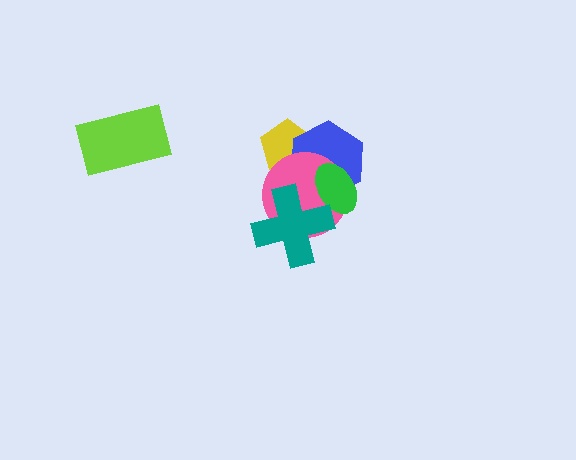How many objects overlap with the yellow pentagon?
2 objects overlap with the yellow pentagon.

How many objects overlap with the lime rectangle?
0 objects overlap with the lime rectangle.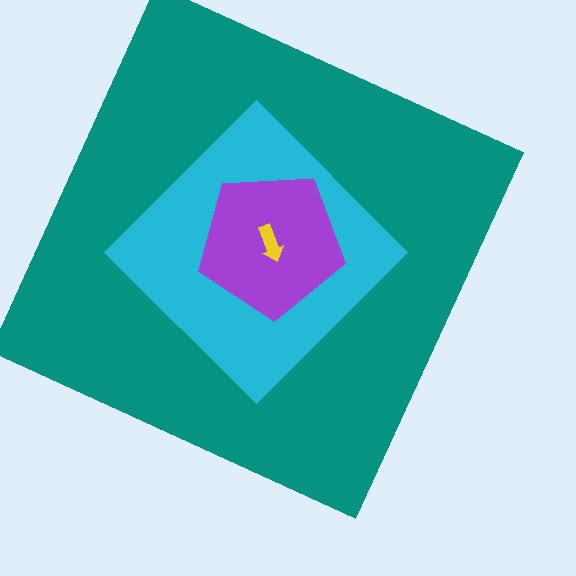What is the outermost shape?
The teal square.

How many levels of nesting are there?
4.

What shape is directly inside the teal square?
The cyan diamond.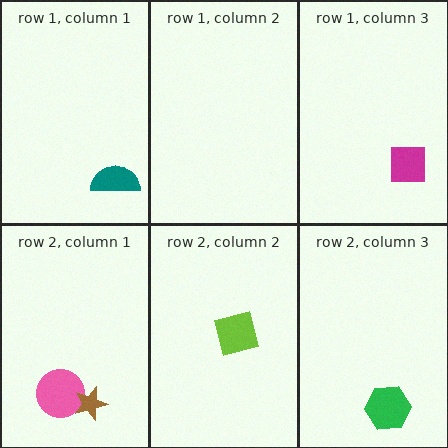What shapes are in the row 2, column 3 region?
The green hexagon.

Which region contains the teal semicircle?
The row 1, column 1 region.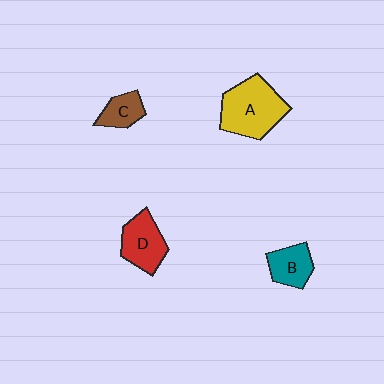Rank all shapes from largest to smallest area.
From largest to smallest: A (yellow), D (red), B (teal), C (brown).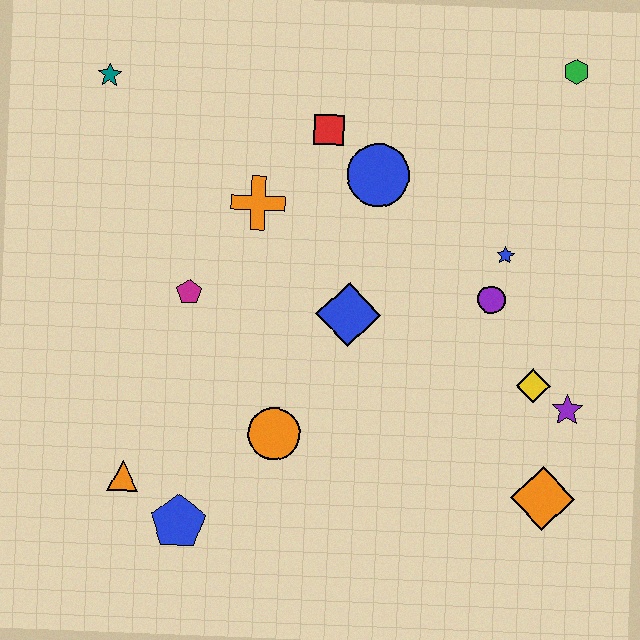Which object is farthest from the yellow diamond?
The teal star is farthest from the yellow diamond.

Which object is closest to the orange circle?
The blue pentagon is closest to the orange circle.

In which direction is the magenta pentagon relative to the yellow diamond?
The magenta pentagon is to the left of the yellow diamond.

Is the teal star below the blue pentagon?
No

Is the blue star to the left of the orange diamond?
Yes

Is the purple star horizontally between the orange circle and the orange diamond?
No